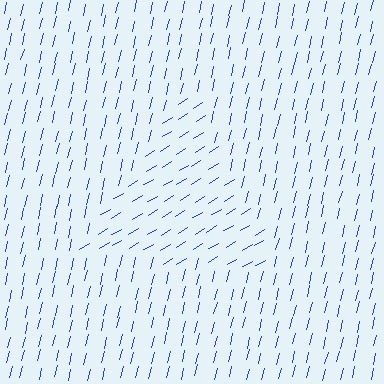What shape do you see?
I see a triangle.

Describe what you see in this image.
The image is filled with small blue line segments. A triangle region in the image has lines oriented differently from the surrounding lines, creating a visible texture boundary.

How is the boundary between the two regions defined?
The boundary is defined purely by a change in line orientation (approximately 45 degrees difference). All lines are the same color and thickness.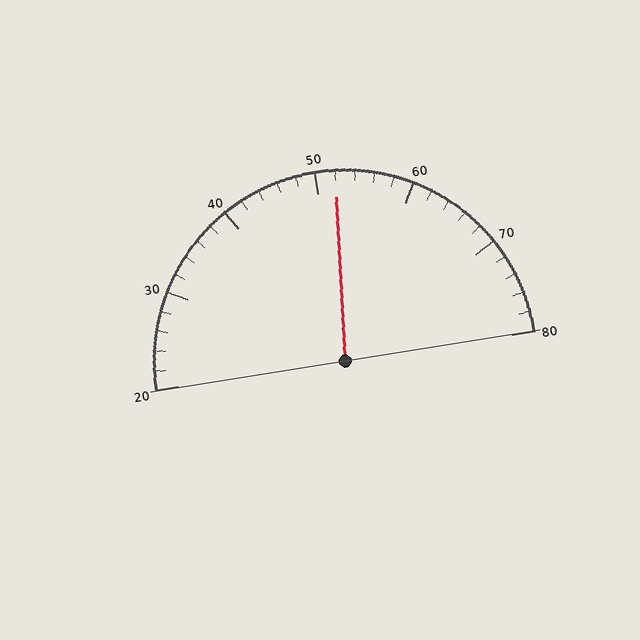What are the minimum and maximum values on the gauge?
The gauge ranges from 20 to 80.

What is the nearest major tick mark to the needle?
The nearest major tick mark is 50.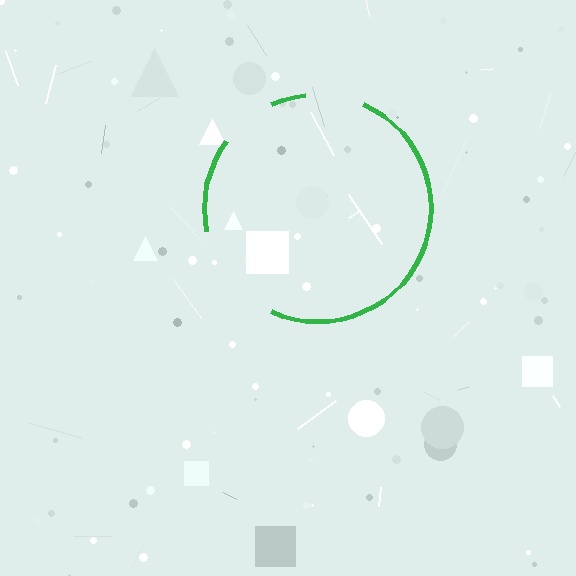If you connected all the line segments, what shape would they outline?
They would outline a circle.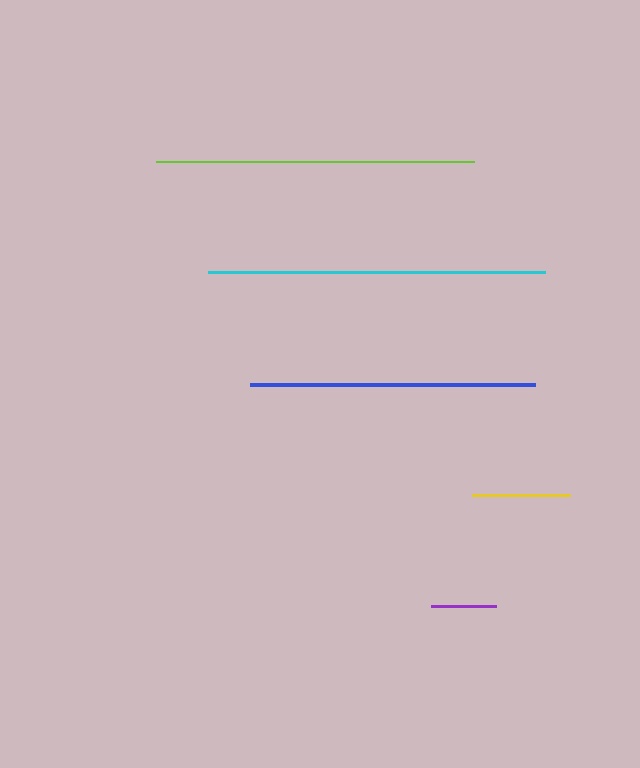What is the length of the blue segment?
The blue segment is approximately 285 pixels long.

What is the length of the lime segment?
The lime segment is approximately 318 pixels long.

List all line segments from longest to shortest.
From longest to shortest: cyan, lime, blue, yellow, purple.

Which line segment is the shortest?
The purple line is the shortest at approximately 65 pixels.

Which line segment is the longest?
The cyan line is the longest at approximately 337 pixels.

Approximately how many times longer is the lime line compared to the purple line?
The lime line is approximately 4.9 times the length of the purple line.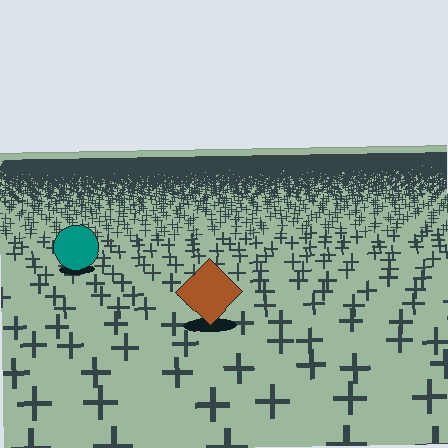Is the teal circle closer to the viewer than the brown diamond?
No. The brown diamond is closer — you can tell from the texture gradient: the ground texture is coarser near it.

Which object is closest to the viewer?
The brown diamond is closest. The texture marks near it are larger and more spread out.